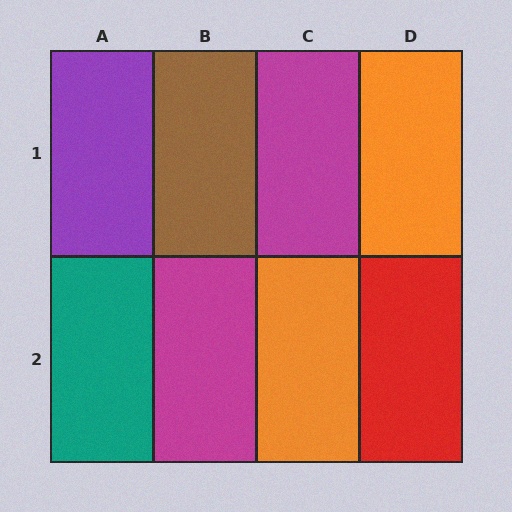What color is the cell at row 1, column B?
Brown.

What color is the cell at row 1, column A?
Purple.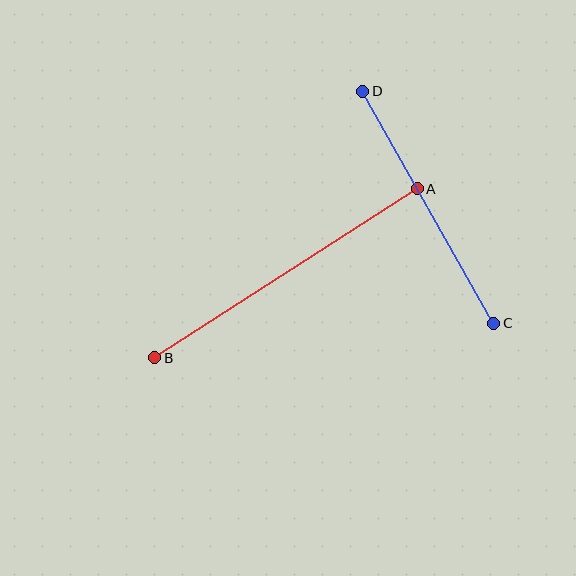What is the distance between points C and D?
The distance is approximately 266 pixels.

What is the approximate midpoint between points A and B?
The midpoint is at approximately (286, 273) pixels.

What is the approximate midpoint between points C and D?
The midpoint is at approximately (428, 207) pixels.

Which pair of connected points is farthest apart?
Points A and B are farthest apart.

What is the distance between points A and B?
The distance is approximately 312 pixels.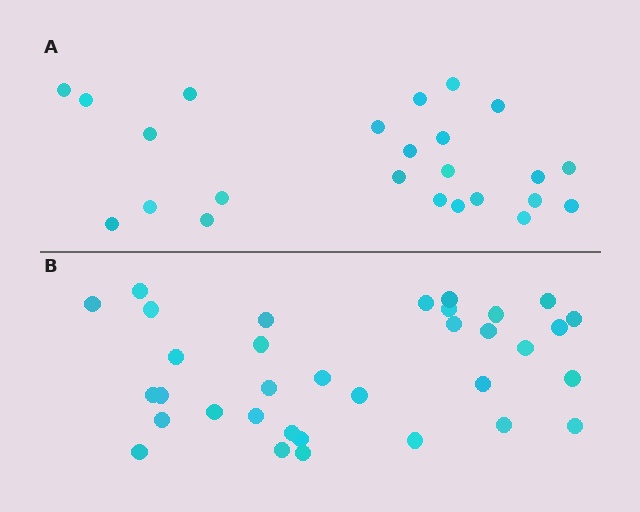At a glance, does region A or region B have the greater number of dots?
Region B (the bottom region) has more dots.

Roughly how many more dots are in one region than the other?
Region B has roughly 10 or so more dots than region A.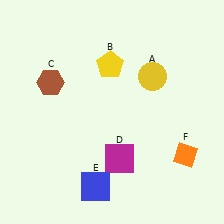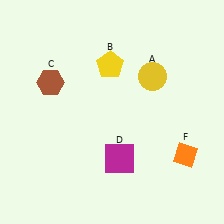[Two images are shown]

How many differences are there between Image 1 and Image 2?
There is 1 difference between the two images.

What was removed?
The blue square (E) was removed in Image 2.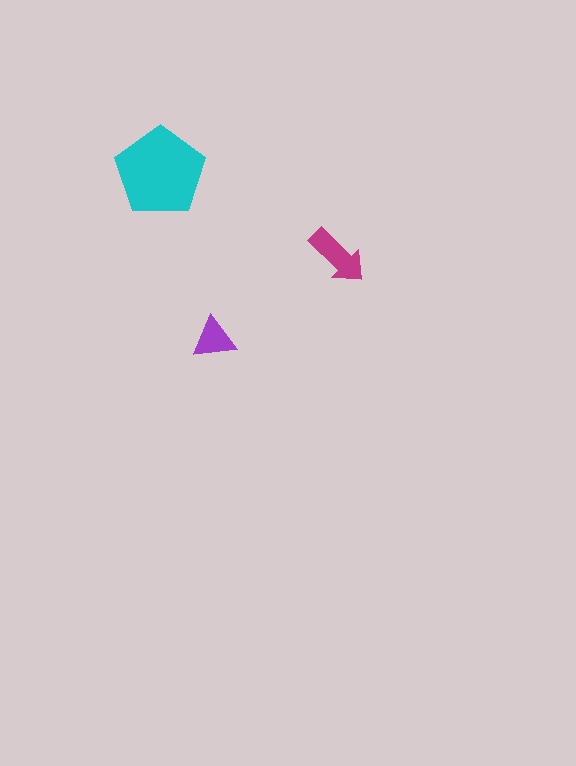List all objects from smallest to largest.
The purple triangle, the magenta arrow, the cyan pentagon.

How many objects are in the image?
There are 3 objects in the image.